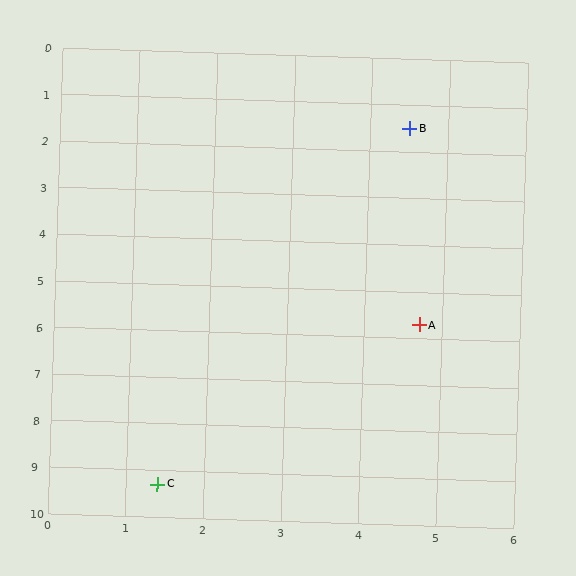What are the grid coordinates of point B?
Point B is at approximately (4.5, 1.5).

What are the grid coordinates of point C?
Point C is at approximately (1.4, 9.3).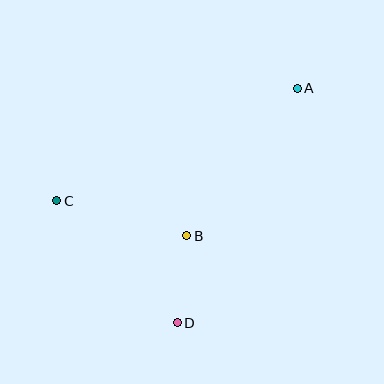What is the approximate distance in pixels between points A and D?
The distance between A and D is approximately 263 pixels.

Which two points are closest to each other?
Points B and D are closest to each other.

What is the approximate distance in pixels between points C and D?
The distance between C and D is approximately 172 pixels.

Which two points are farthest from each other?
Points A and C are farthest from each other.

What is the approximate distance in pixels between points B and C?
The distance between B and C is approximately 135 pixels.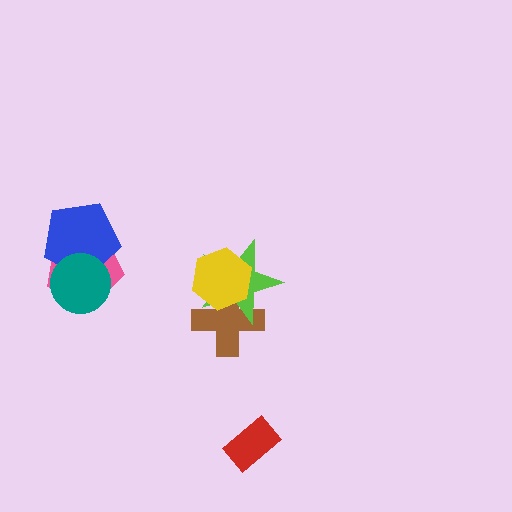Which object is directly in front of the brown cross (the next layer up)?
The lime star is directly in front of the brown cross.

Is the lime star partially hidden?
Yes, it is partially covered by another shape.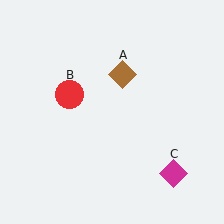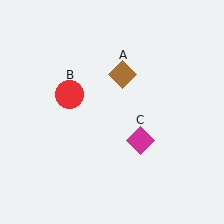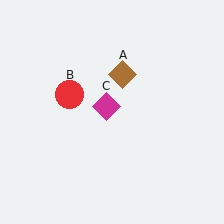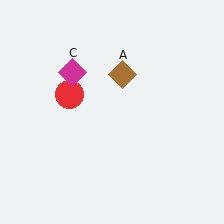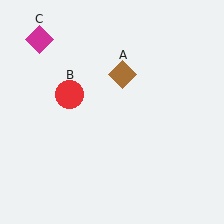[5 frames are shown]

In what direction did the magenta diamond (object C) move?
The magenta diamond (object C) moved up and to the left.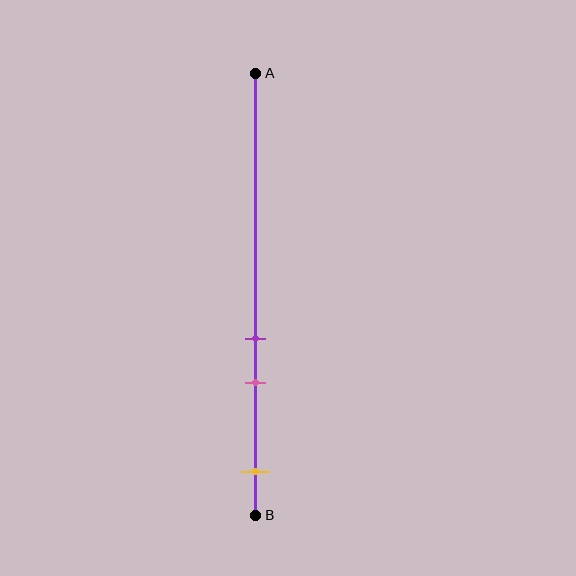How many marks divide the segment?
There are 3 marks dividing the segment.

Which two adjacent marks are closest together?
The purple and pink marks are the closest adjacent pair.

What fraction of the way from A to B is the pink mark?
The pink mark is approximately 70% (0.7) of the way from A to B.